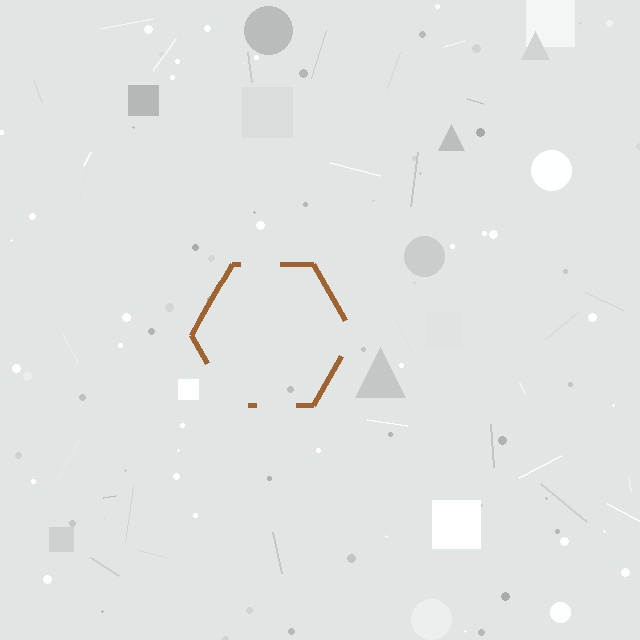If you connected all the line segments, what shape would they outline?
They would outline a hexagon.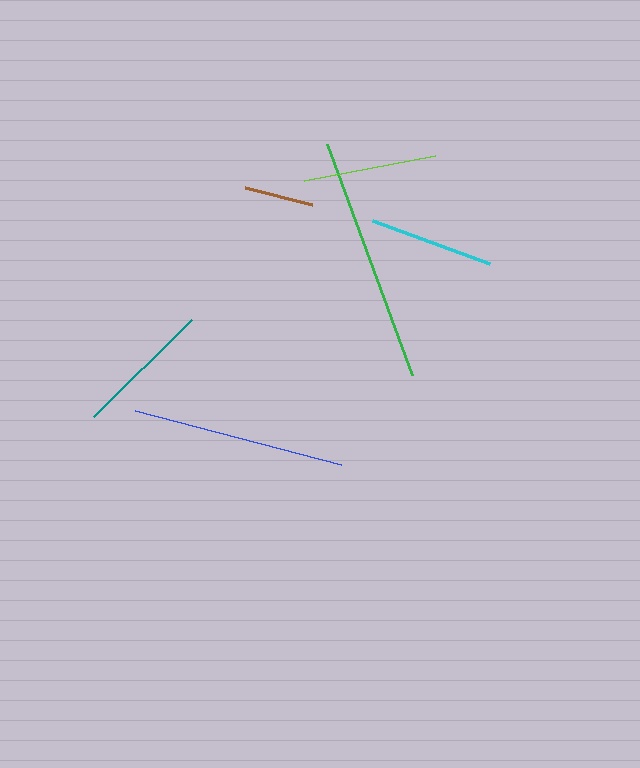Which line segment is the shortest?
The brown line is the shortest at approximately 69 pixels.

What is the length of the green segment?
The green segment is approximately 246 pixels long.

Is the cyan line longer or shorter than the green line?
The green line is longer than the cyan line.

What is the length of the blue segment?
The blue segment is approximately 213 pixels long.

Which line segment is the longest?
The green line is the longest at approximately 246 pixels.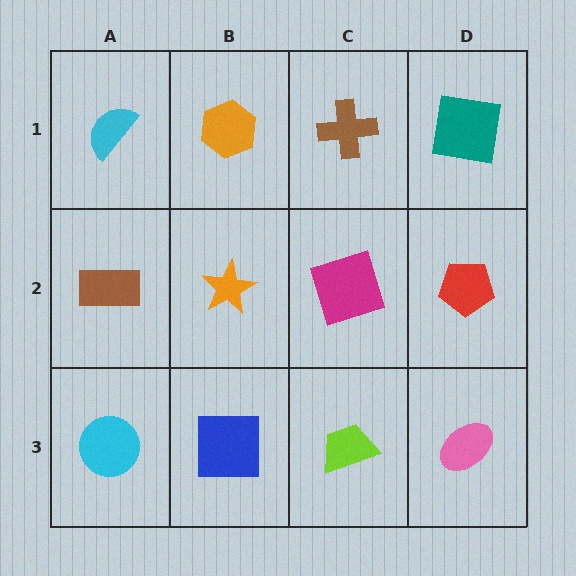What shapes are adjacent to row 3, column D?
A red pentagon (row 2, column D), a lime trapezoid (row 3, column C).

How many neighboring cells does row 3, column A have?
2.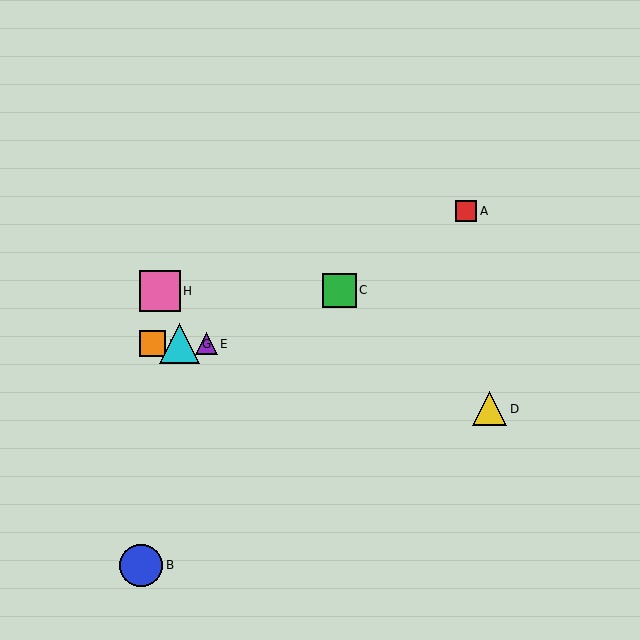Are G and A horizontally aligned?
No, G is at y≈344 and A is at y≈211.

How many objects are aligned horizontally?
3 objects (E, F, G) are aligned horizontally.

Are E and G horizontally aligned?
Yes, both are at y≈344.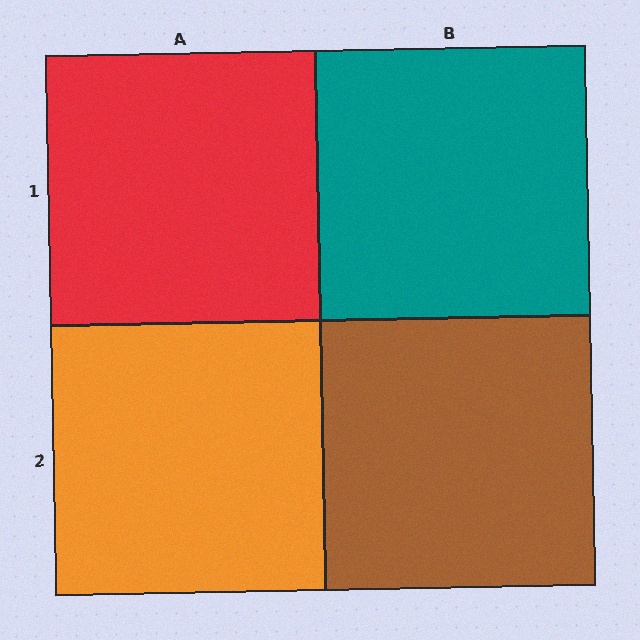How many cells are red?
1 cell is red.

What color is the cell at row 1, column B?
Teal.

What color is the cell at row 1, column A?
Red.